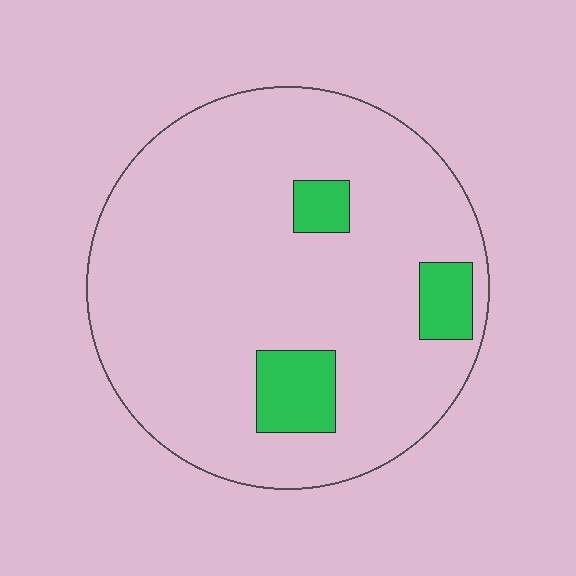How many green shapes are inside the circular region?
3.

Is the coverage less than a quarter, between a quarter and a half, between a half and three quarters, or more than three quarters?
Less than a quarter.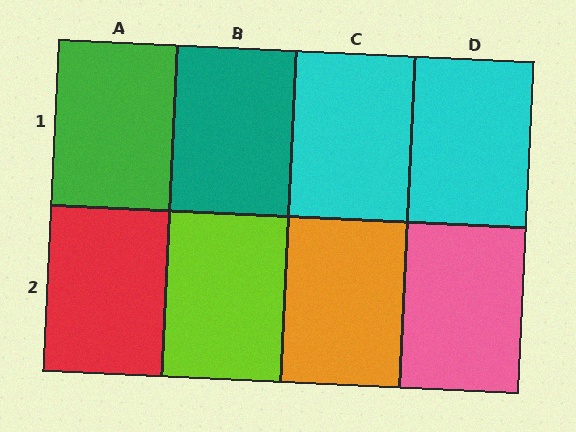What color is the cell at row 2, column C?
Orange.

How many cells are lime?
1 cell is lime.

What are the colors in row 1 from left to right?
Green, teal, cyan, cyan.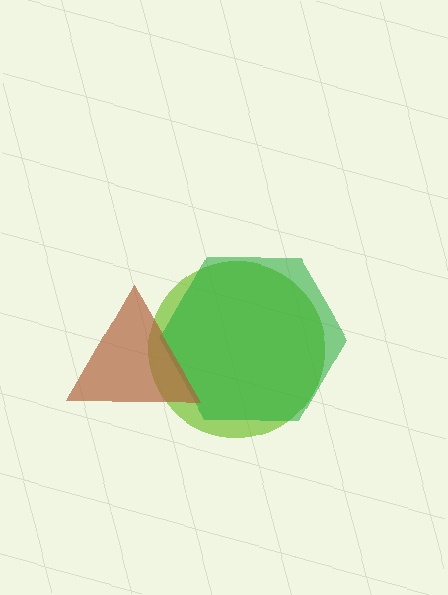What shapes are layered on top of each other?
The layered shapes are: a lime circle, a green hexagon, a brown triangle.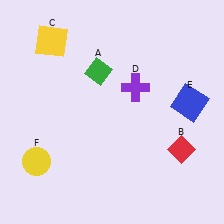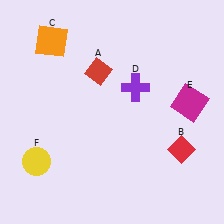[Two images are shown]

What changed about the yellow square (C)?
In Image 1, C is yellow. In Image 2, it changed to orange.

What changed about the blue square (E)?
In Image 1, E is blue. In Image 2, it changed to magenta.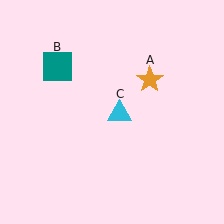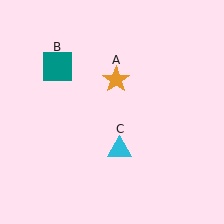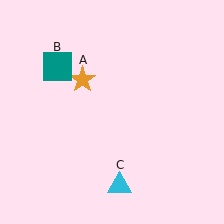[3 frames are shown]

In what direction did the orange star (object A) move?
The orange star (object A) moved left.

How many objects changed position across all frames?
2 objects changed position: orange star (object A), cyan triangle (object C).